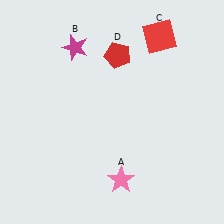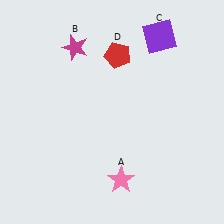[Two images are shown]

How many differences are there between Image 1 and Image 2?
There is 1 difference between the two images.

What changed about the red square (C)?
In Image 1, C is red. In Image 2, it changed to purple.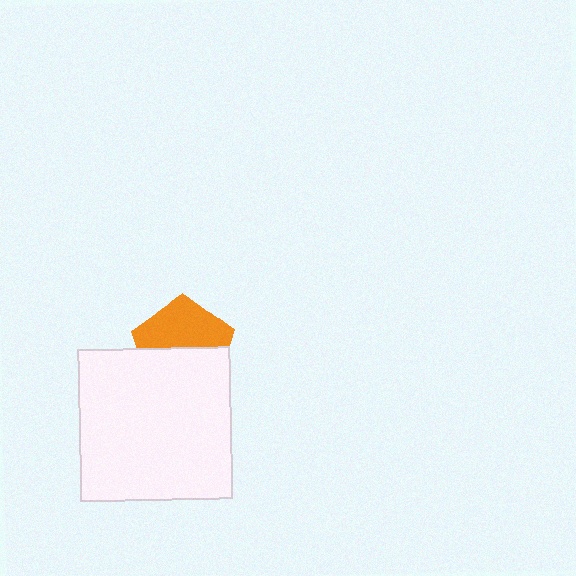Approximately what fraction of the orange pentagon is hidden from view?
Roughly 49% of the orange pentagon is hidden behind the white square.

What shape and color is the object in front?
The object in front is a white square.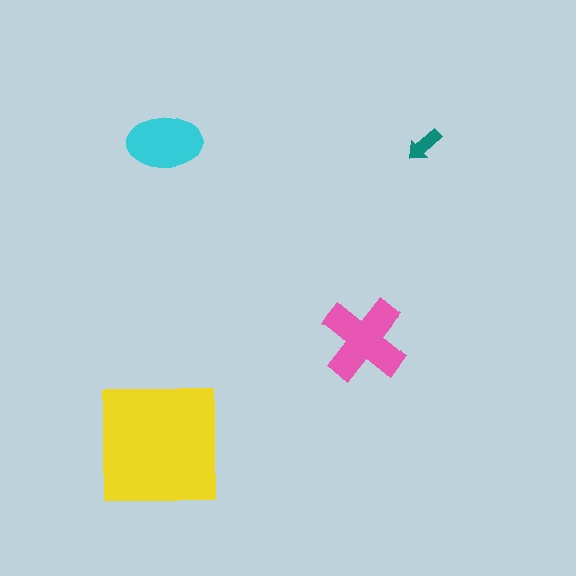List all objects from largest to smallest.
The yellow square, the pink cross, the cyan ellipse, the teal arrow.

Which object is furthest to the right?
The teal arrow is rightmost.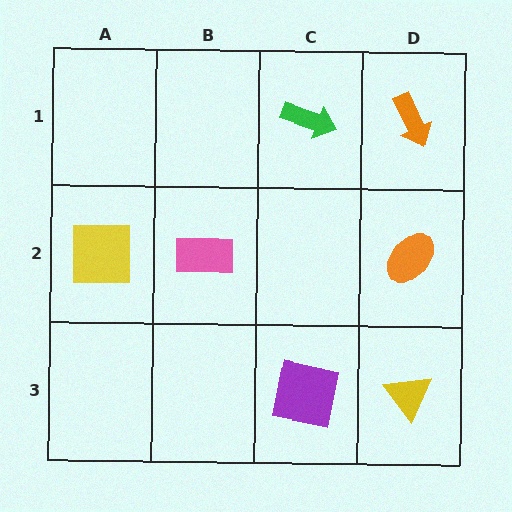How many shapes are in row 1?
2 shapes.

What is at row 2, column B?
A pink rectangle.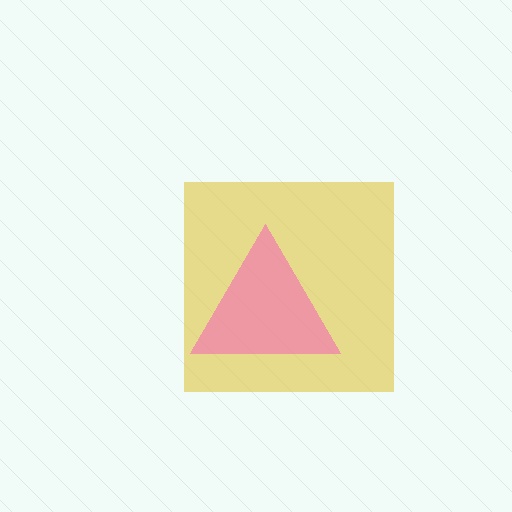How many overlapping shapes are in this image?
There are 2 overlapping shapes in the image.